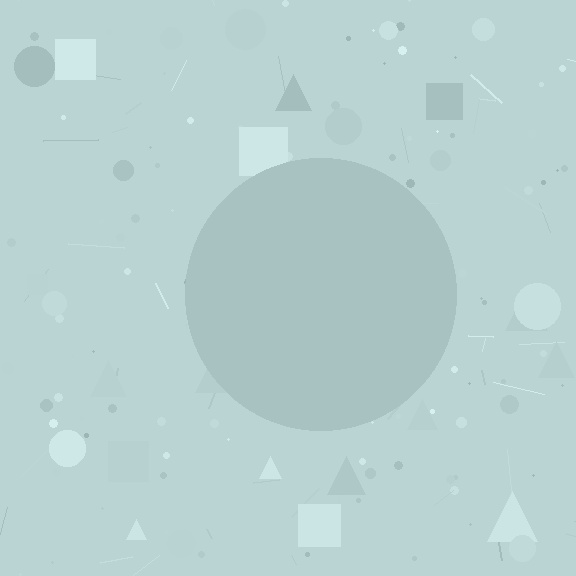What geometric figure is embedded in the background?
A circle is embedded in the background.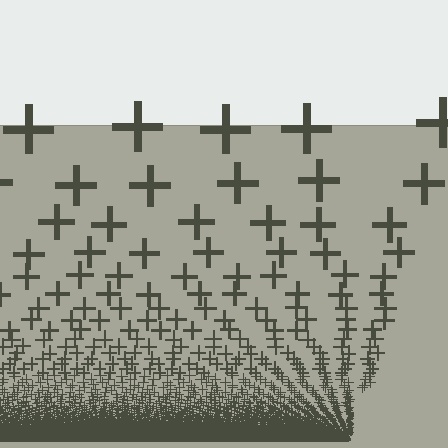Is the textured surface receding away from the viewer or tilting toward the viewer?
The surface appears to tilt toward the viewer. Texture elements get larger and sparser toward the top.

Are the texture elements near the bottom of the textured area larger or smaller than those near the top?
Smaller. The gradient is inverted — elements near the bottom are smaller and denser.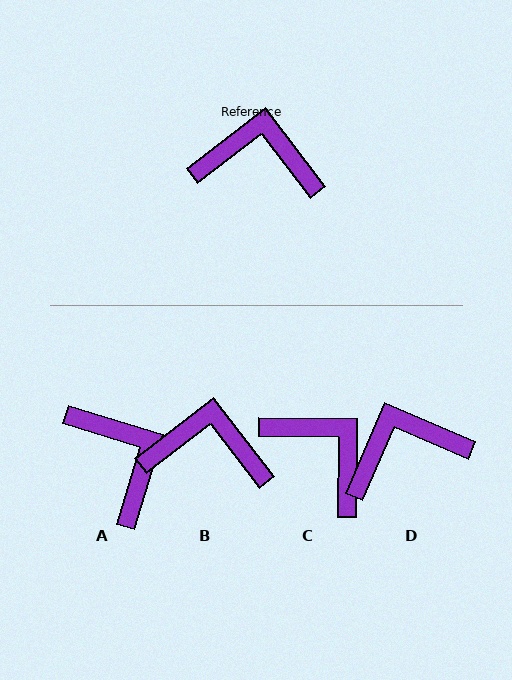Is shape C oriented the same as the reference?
No, it is off by about 38 degrees.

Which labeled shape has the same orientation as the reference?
B.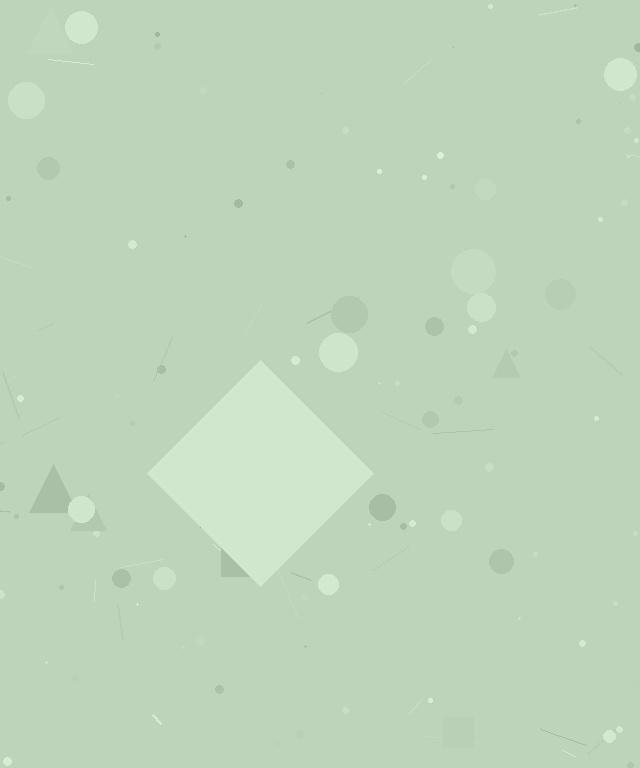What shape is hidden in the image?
A diamond is hidden in the image.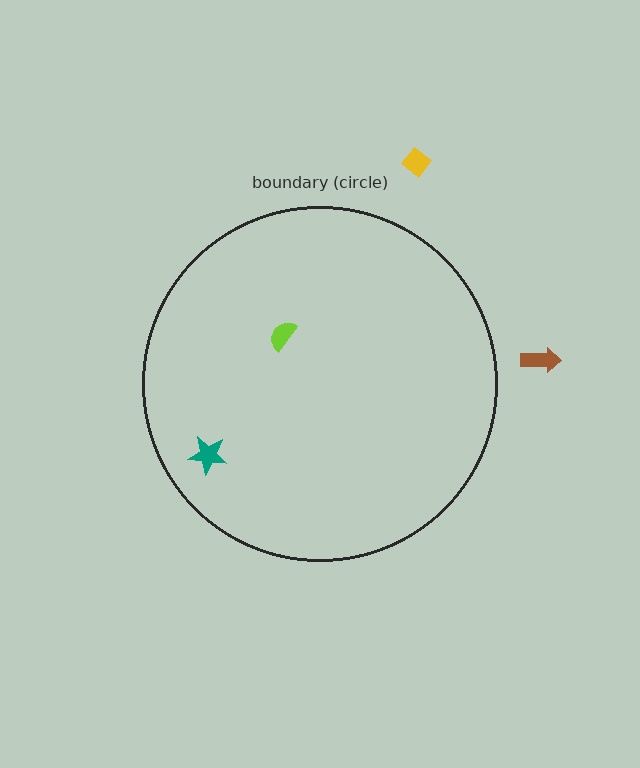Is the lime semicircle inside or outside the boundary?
Inside.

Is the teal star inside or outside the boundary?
Inside.